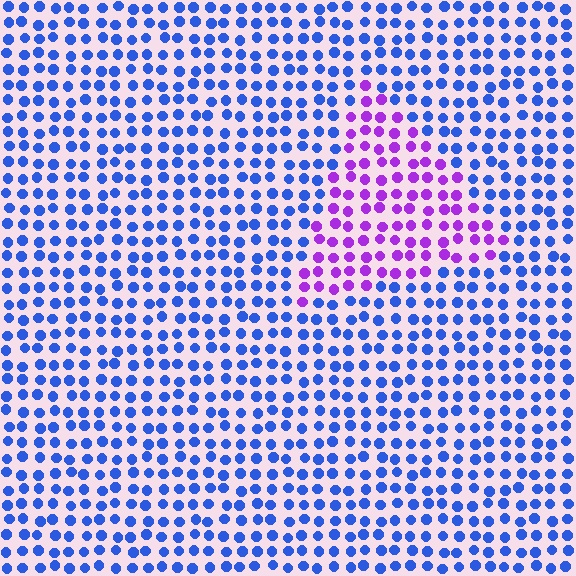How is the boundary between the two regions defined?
The boundary is defined purely by a slight shift in hue (about 58 degrees). Spacing, size, and orientation are identical on both sides.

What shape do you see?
I see a triangle.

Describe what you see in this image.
The image is filled with small blue elements in a uniform arrangement. A triangle-shaped region is visible where the elements are tinted to a slightly different hue, forming a subtle color boundary.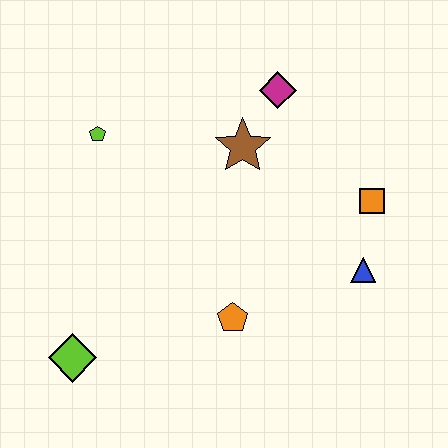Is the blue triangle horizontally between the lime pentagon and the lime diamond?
No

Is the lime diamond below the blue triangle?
Yes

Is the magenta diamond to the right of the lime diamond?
Yes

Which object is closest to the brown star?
The magenta diamond is closest to the brown star.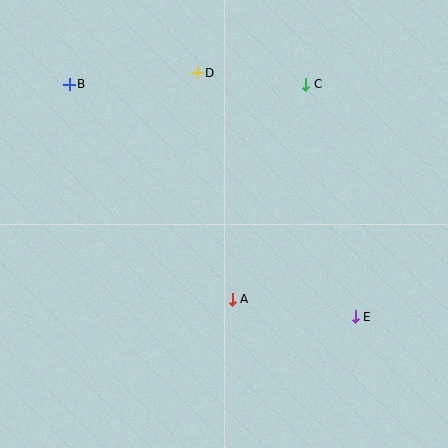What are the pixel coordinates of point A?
Point A is at (232, 299).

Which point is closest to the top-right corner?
Point C is closest to the top-right corner.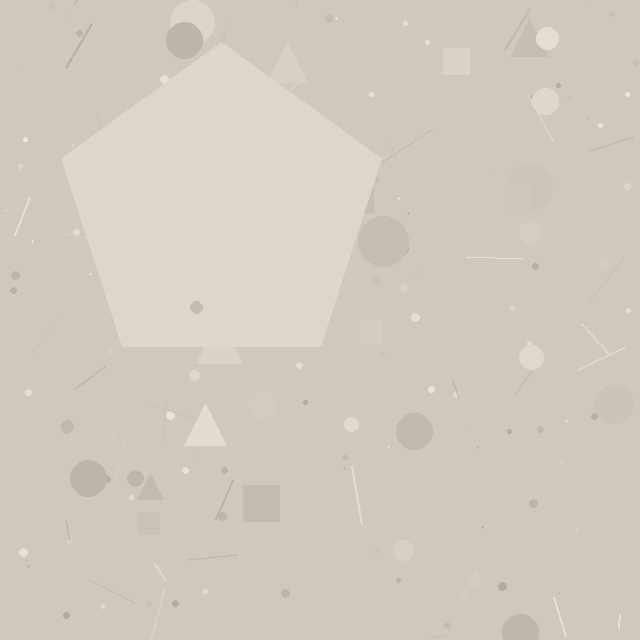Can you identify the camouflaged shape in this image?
The camouflaged shape is a pentagon.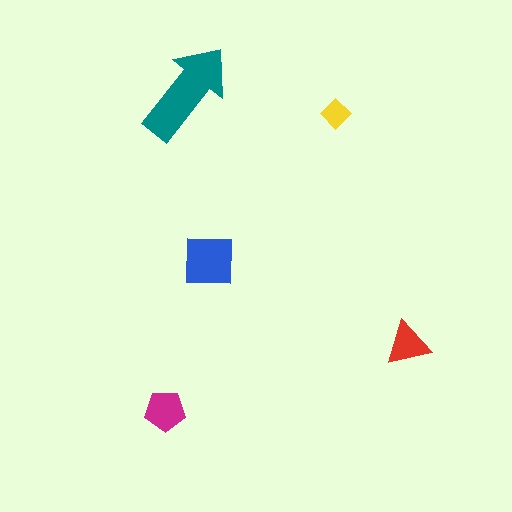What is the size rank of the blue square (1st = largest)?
2nd.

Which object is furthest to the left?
The magenta pentagon is leftmost.